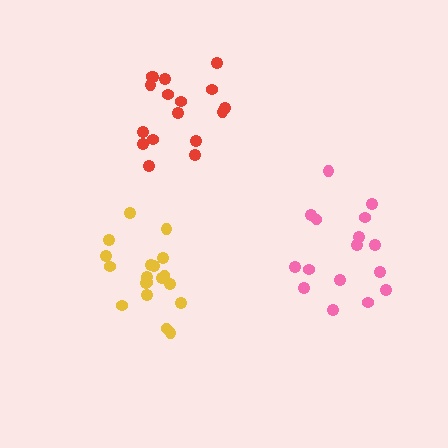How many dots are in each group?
Group 1: 16 dots, Group 2: 19 dots, Group 3: 17 dots (52 total).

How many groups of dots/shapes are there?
There are 3 groups.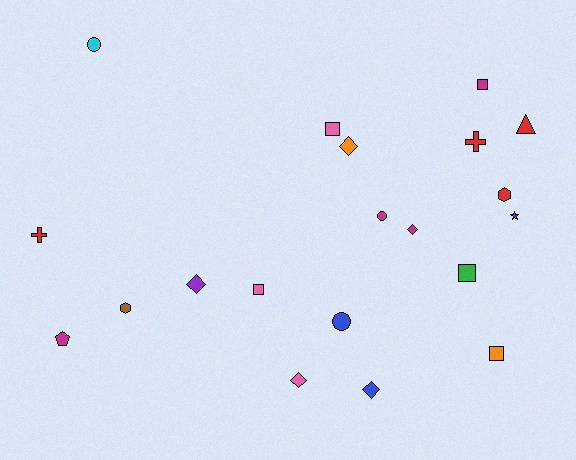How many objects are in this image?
There are 20 objects.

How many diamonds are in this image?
There are 5 diamonds.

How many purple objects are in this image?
There are 2 purple objects.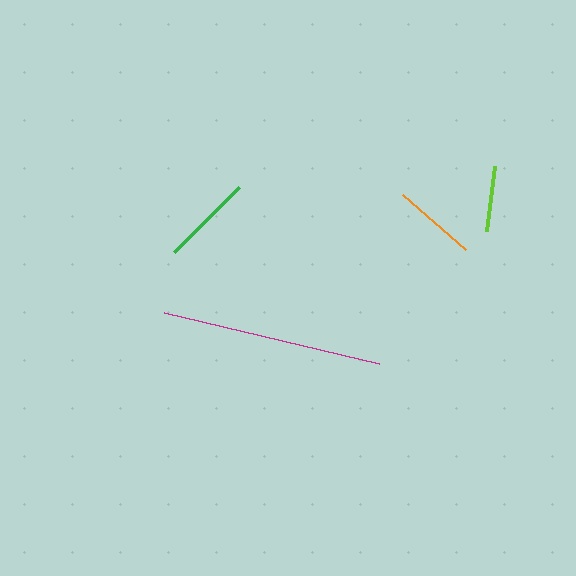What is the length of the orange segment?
The orange segment is approximately 84 pixels long.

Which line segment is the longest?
The magenta line is the longest at approximately 221 pixels.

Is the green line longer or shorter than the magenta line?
The magenta line is longer than the green line.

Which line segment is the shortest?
The lime line is the shortest at approximately 65 pixels.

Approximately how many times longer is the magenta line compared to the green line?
The magenta line is approximately 2.4 times the length of the green line.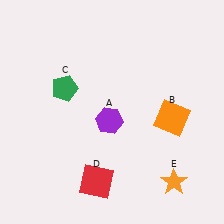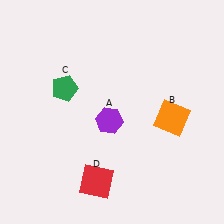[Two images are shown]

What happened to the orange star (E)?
The orange star (E) was removed in Image 2. It was in the bottom-right area of Image 1.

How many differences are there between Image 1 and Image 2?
There is 1 difference between the two images.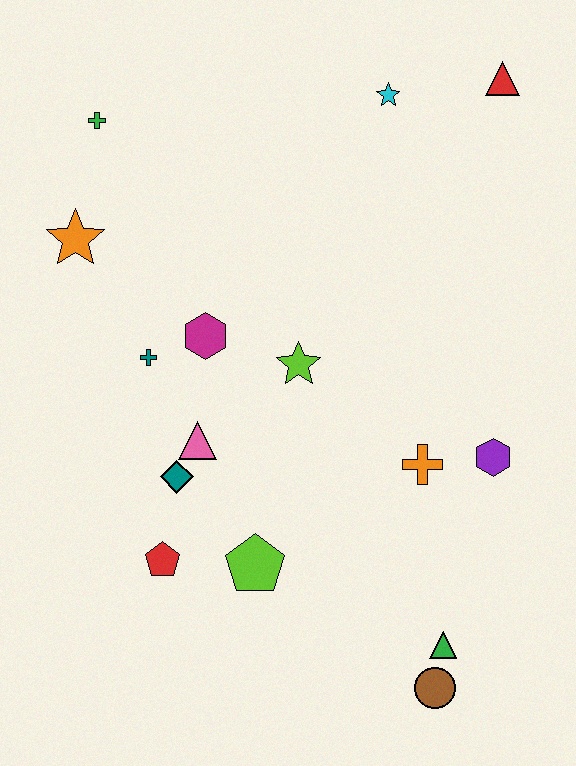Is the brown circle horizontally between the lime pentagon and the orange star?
No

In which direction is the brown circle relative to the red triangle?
The brown circle is below the red triangle.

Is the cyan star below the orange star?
No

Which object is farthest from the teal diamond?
The red triangle is farthest from the teal diamond.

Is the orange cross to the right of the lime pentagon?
Yes